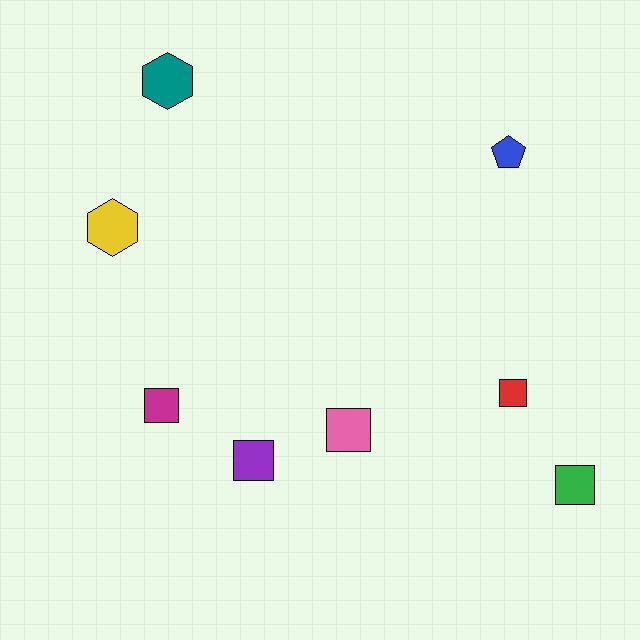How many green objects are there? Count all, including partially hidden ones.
There is 1 green object.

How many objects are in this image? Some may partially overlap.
There are 8 objects.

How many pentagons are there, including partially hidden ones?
There is 1 pentagon.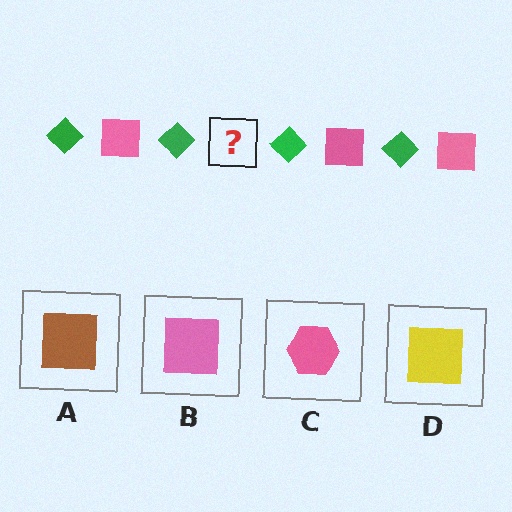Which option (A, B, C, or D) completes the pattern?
B.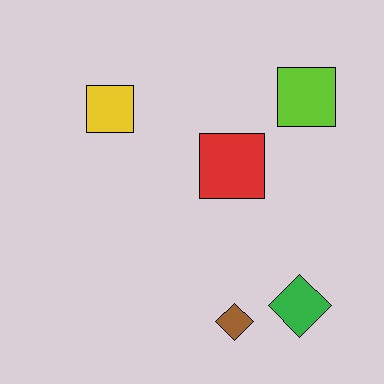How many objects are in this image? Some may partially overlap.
There are 5 objects.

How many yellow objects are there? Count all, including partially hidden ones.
There is 1 yellow object.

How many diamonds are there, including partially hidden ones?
There are 2 diamonds.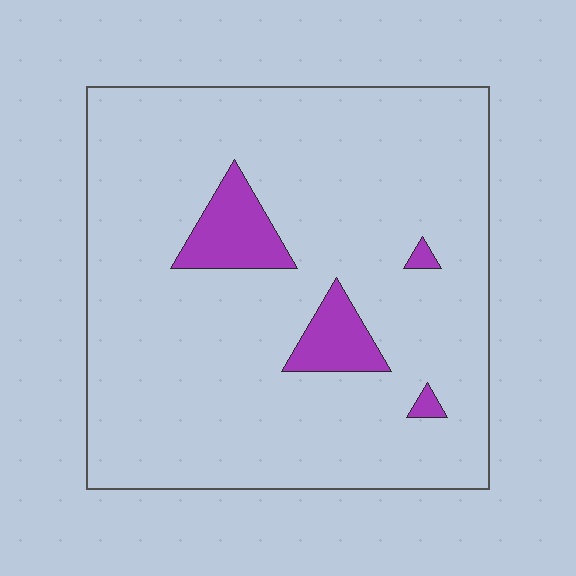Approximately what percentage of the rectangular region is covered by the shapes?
Approximately 10%.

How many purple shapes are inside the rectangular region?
4.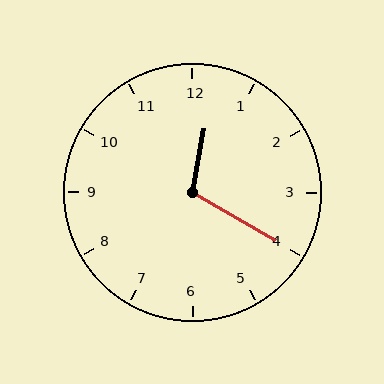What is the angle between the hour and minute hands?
Approximately 110 degrees.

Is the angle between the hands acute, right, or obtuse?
It is obtuse.